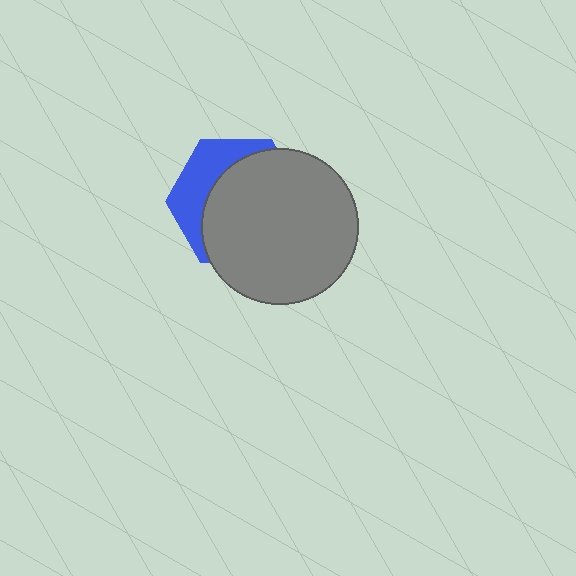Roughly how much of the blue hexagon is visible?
A small part of it is visible (roughly 33%).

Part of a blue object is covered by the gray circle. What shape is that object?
It is a hexagon.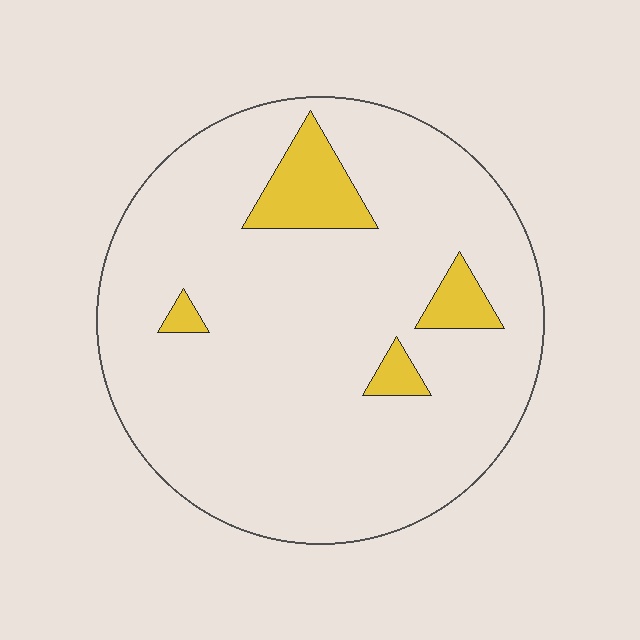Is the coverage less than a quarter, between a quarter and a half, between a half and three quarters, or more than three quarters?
Less than a quarter.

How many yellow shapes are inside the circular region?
4.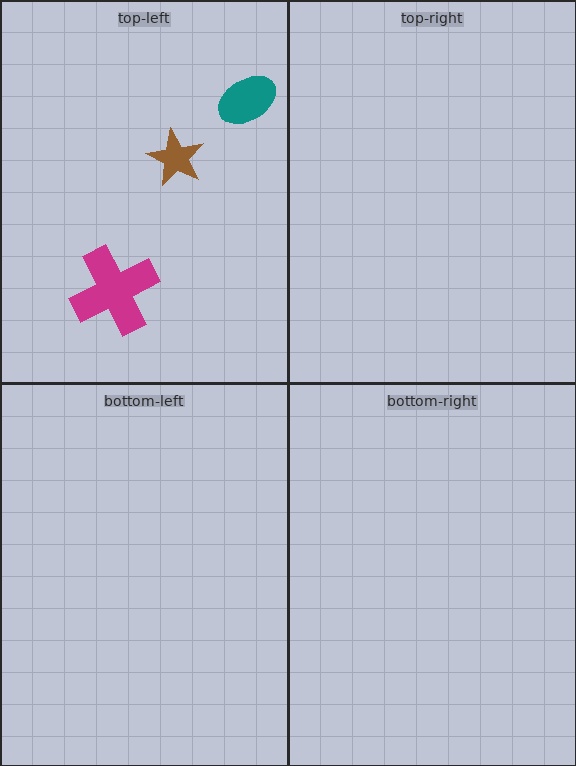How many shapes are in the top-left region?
3.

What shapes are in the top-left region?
The magenta cross, the brown star, the teal ellipse.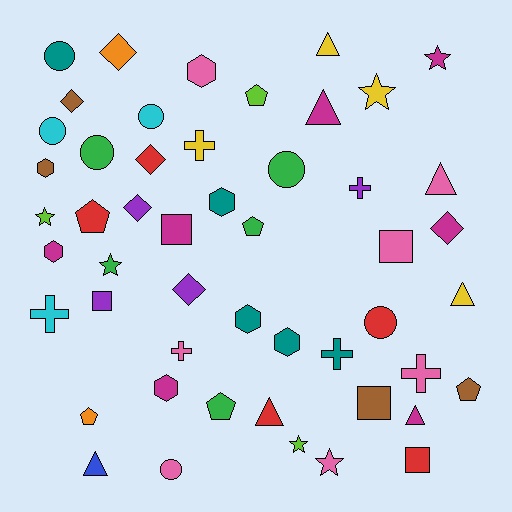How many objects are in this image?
There are 50 objects.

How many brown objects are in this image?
There are 4 brown objects.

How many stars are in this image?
There are 6 stars.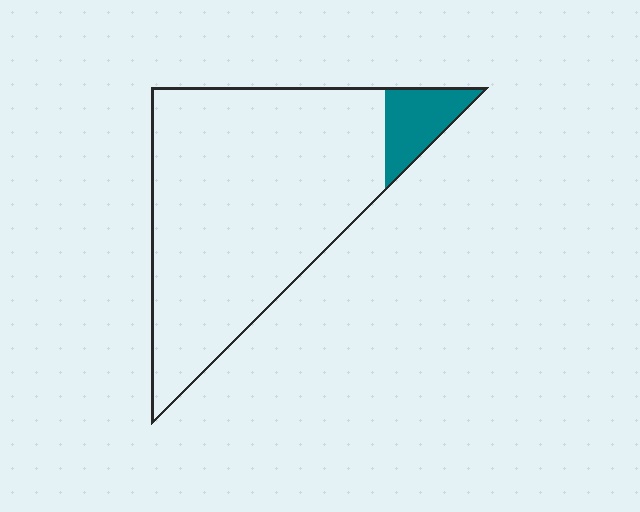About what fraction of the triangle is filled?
About one tenth (1/10).